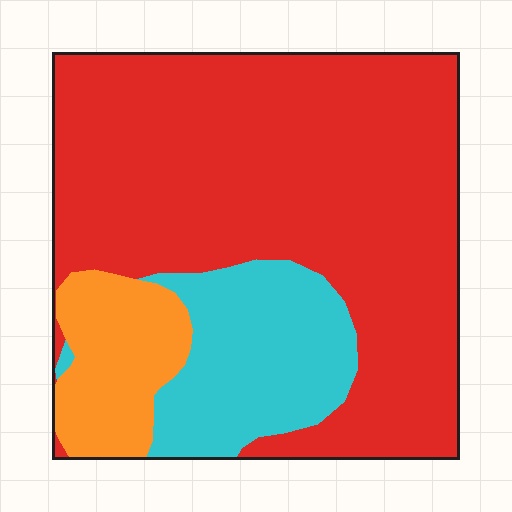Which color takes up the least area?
Orange, at roughly 10%.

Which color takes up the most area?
Red, at roughly 70%.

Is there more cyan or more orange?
Cyan.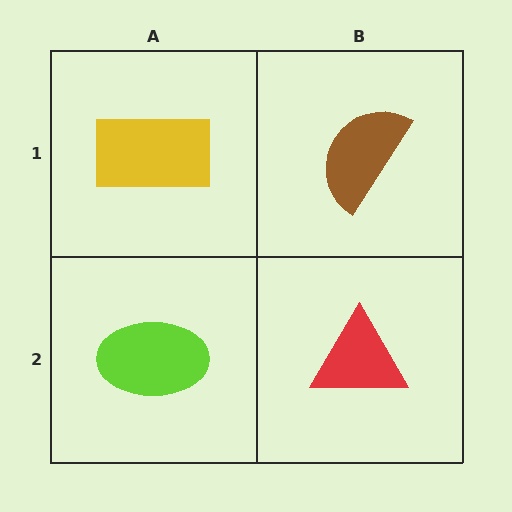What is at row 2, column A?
A lime ellipse.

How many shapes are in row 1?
2 shapes.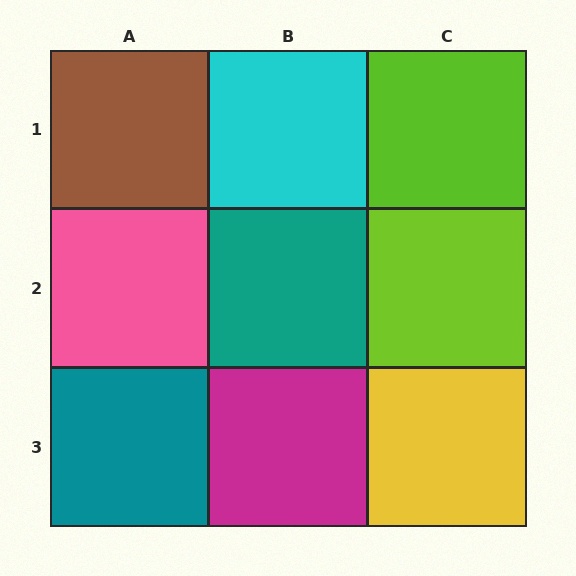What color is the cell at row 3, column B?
Magenta.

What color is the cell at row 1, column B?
Cyan.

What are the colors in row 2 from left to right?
Pink, teal, lime.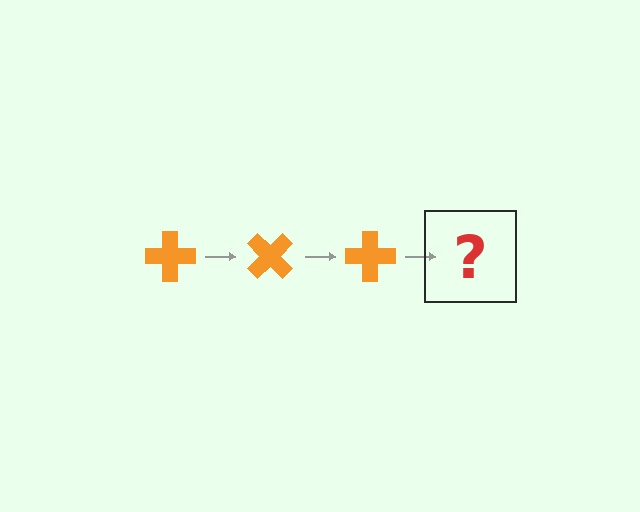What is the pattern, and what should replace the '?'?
The pattern is that the cross rotates 45 degrees each step. The '?' should be an orange cross rotated 135 degrees.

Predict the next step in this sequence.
The next step is an orange cross rotated 135 degrees.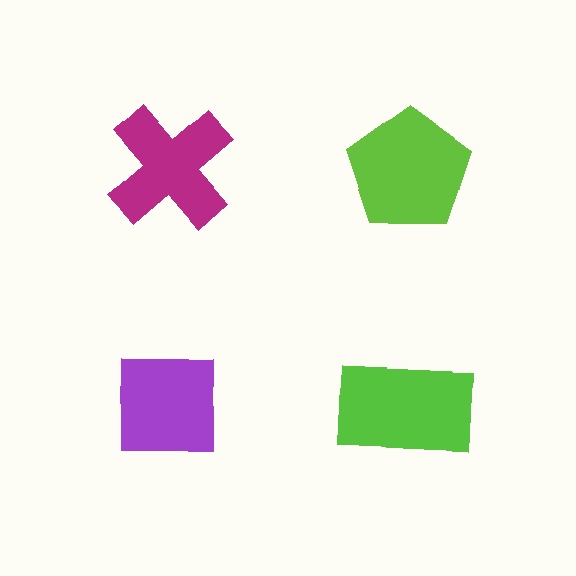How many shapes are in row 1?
2 shapes.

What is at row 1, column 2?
A lime pentagon.